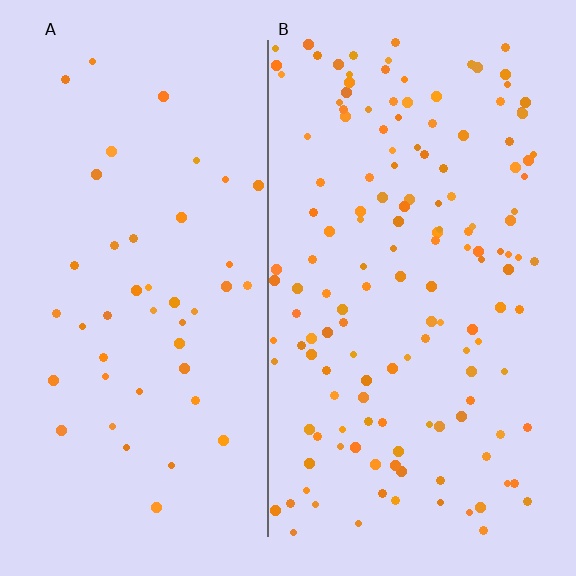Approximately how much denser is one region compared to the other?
Approximately 3.3× — region B over region A.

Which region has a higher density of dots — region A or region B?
B (the right).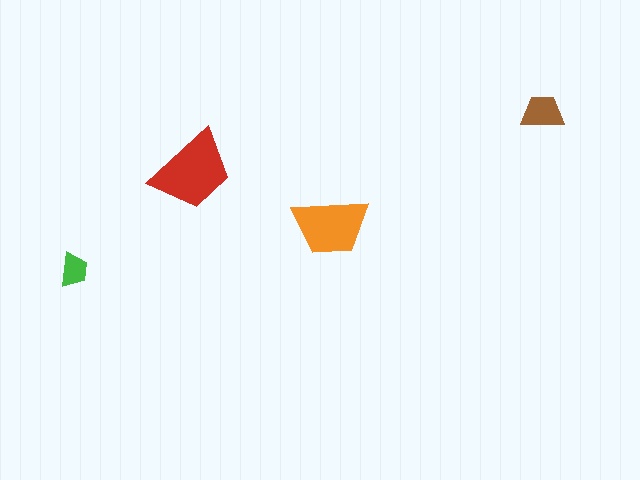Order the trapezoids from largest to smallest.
the red one, the orange one, the brown one, the green one.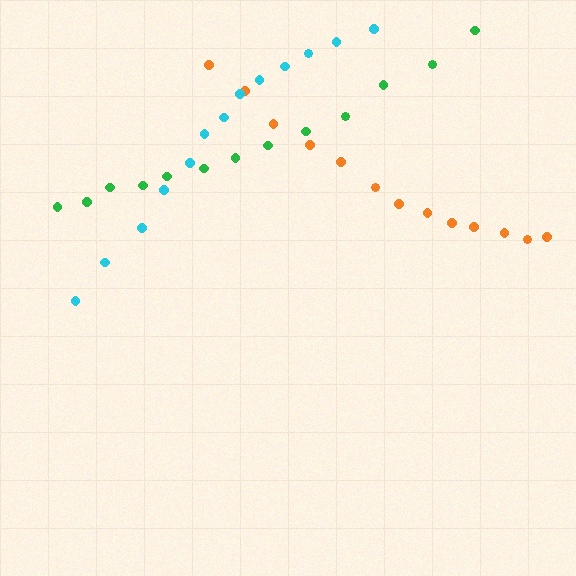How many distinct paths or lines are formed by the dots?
There are 3 distinct paths.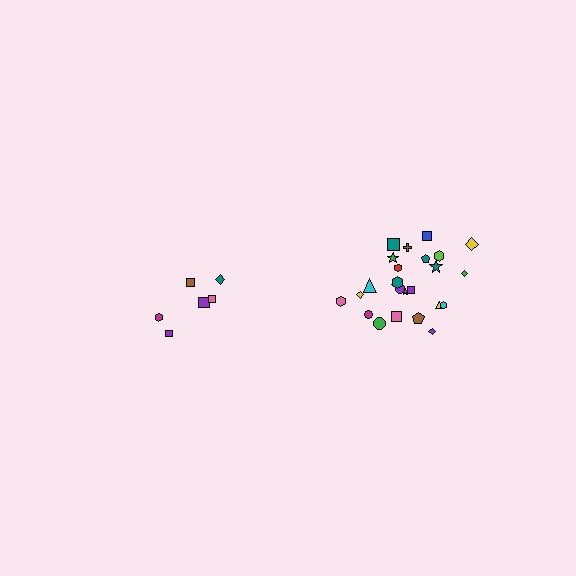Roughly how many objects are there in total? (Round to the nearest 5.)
Roughly 30 objects in total.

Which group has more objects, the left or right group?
The right group.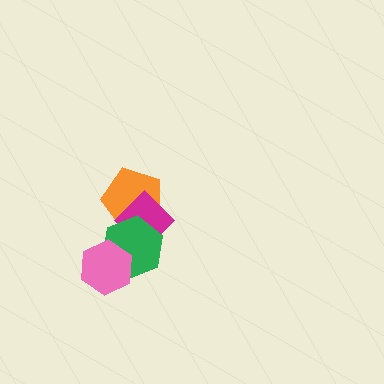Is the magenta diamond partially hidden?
Yes, it is partially covered by another shape.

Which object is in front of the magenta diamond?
The green hexagon is in front of the magenta diamond.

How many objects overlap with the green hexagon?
3 objects overlap with the green hexagon.